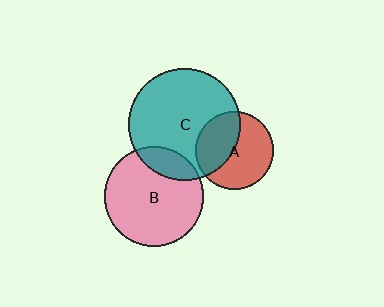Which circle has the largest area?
Circle C (teal).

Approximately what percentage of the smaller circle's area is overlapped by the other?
Approximately 45%.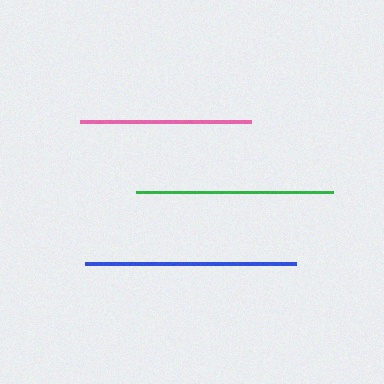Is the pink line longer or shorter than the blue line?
The blue line is longer than the pink line.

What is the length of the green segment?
The green segment is approximately 197 pixels long.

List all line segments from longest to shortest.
From longest to shortest: blue, green, pink.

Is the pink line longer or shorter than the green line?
The green line is longer than the pink line.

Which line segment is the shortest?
The pink line is the shortest at approximately 171 pixels.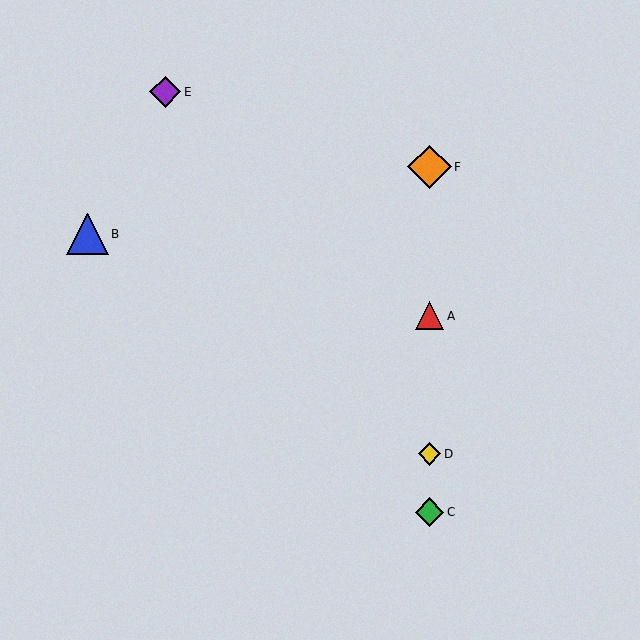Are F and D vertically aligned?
Yes, both are at x≈430.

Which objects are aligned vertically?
Objects A, C, D, F are aligned vertically.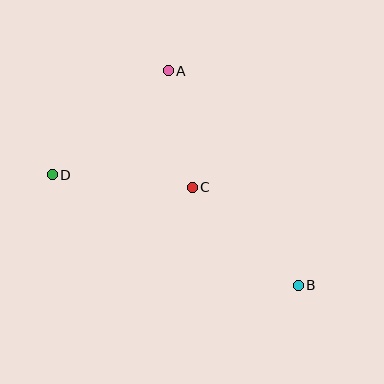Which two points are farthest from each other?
Points B and D are farthest from each other.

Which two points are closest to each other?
Points A and C are closest to each other.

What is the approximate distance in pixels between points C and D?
The distance between C and D is approximately 141 pixels.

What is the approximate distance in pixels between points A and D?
The distance between A and D is approximately 155 pixels.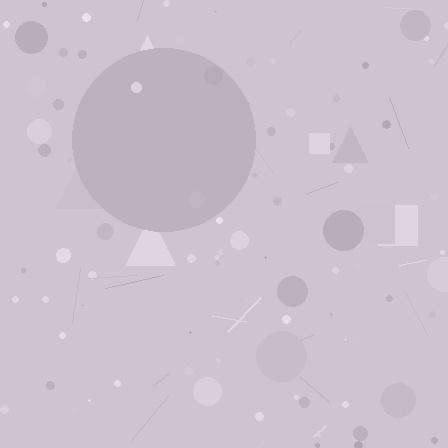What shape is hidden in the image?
A circle is hidden in the image.